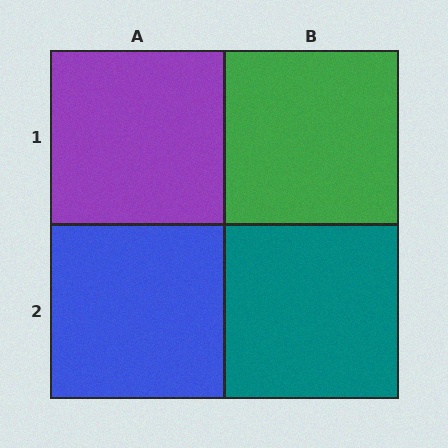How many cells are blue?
1 cell is blue.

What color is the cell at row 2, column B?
Teal.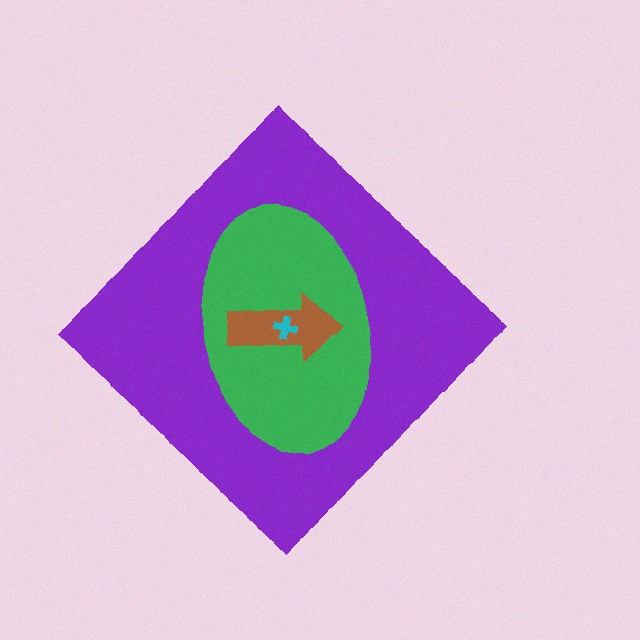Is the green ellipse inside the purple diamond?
Yes.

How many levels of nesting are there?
4.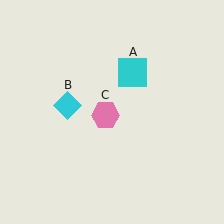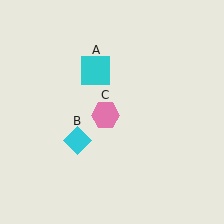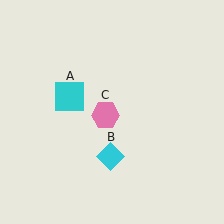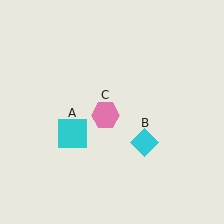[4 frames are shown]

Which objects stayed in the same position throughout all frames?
Pink hexagon (object C) remained stationary.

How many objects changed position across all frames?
2 objects changed position: cyan square (object A), cyan diamond (object B).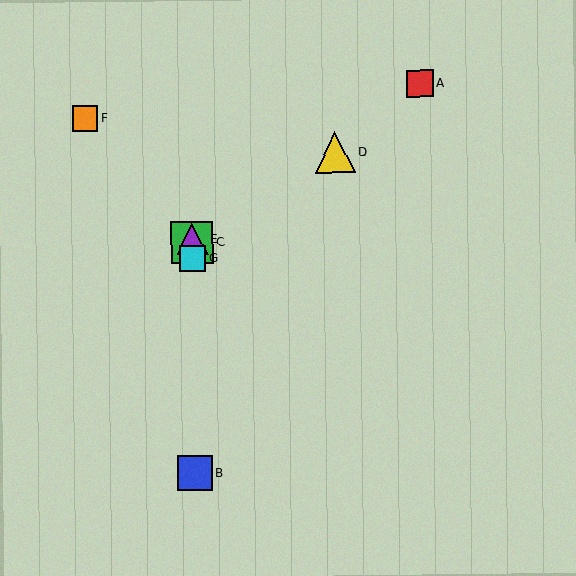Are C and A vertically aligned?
No, C is at x≈192 and A is at x≈419.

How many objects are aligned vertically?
4 objects (B, C, E, G) are aligned vertically.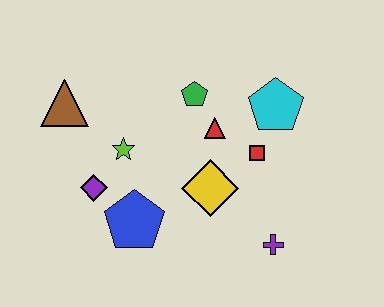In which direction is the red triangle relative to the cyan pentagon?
The red triangle is to the left of the cyan pentagon.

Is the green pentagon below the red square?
No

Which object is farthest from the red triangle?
The brown triangle is farthest from the red triangle.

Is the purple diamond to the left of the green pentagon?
Yes